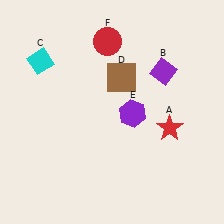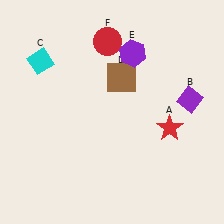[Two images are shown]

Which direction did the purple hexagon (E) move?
The purple hexagon (E) moved up.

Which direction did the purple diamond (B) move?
The purple diamond (B) moved down.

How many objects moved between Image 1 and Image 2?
2 objects moved between the two images.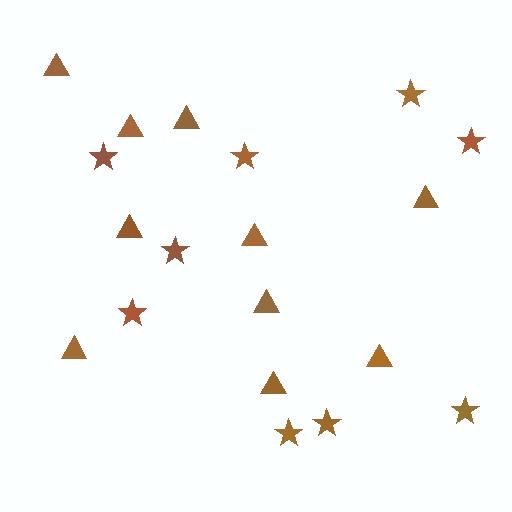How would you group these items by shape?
There are 2 groups: one group of stars (9) and one group of triangles (10).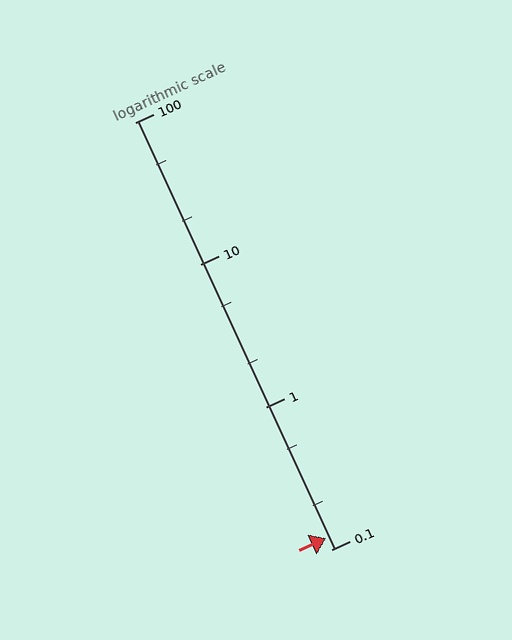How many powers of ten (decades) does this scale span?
The scale spans 3 decades, from 0.1 to 100.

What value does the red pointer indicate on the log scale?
The pointer indicates approximately 0.12.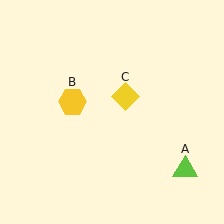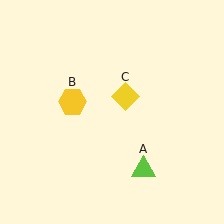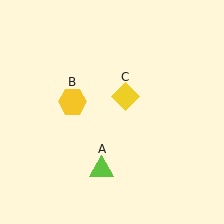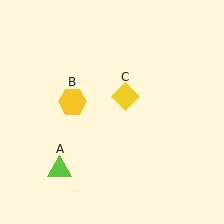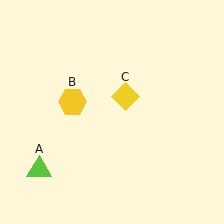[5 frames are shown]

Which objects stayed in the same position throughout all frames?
Yellow hexagon (object B) and yellow diamond (object C) remained stationary.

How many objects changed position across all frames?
1 object changed position: lime triangle (object A).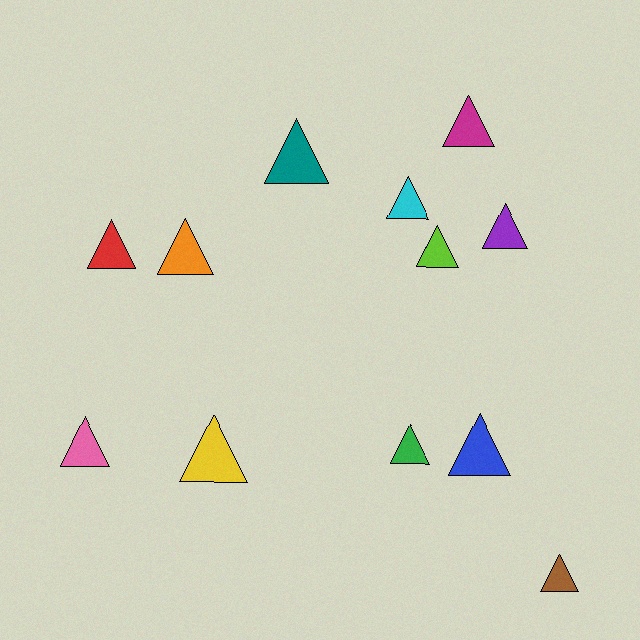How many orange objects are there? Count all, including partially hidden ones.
There is 1 orange object.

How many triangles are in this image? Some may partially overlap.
There are 12 triangles.